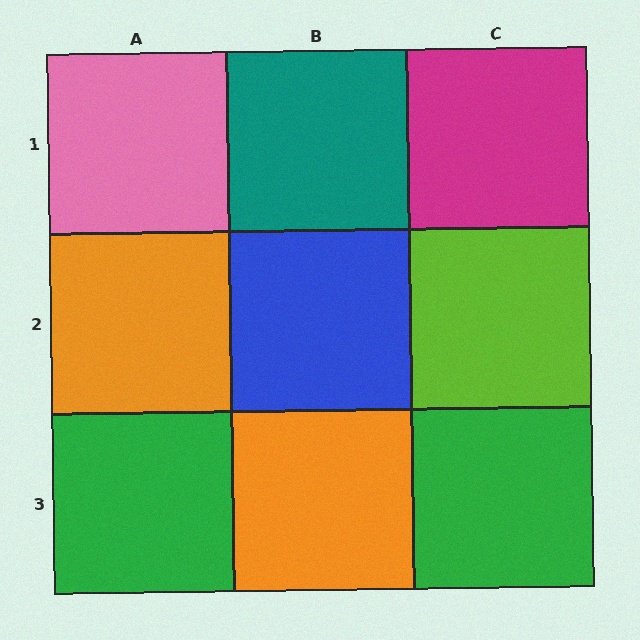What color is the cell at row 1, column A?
Pink.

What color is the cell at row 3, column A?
Green.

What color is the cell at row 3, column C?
Green.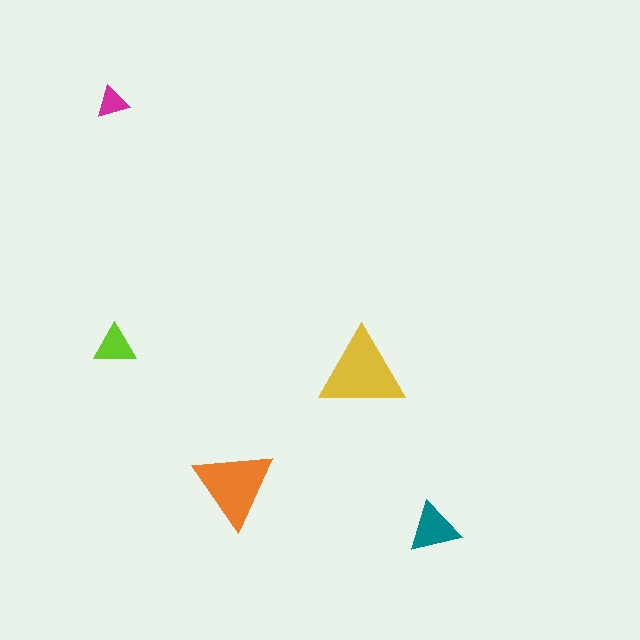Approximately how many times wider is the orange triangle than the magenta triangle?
About 2.5 times wider.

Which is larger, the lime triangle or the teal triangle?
The teal one.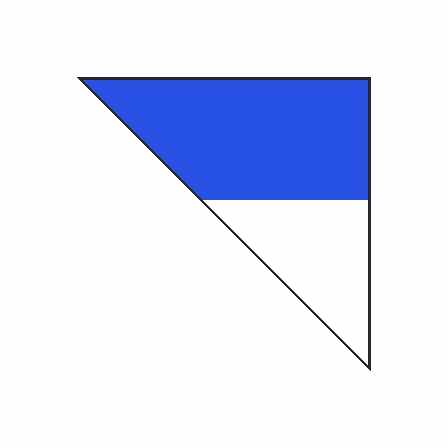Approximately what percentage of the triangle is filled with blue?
Approximately 65%.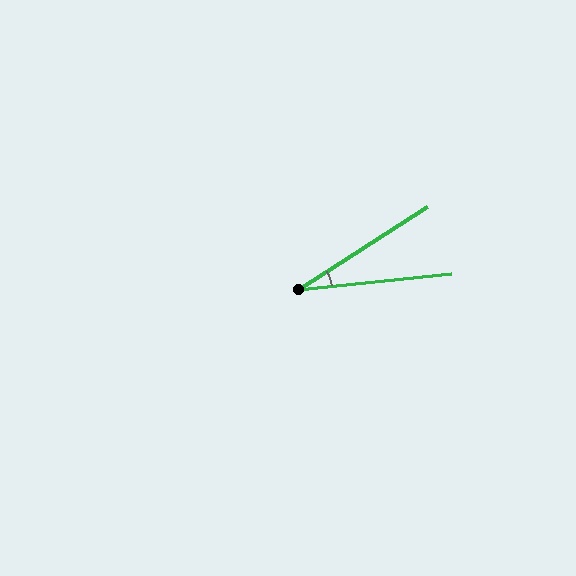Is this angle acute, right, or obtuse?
It is acute.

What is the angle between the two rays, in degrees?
Approximately 27 degrees.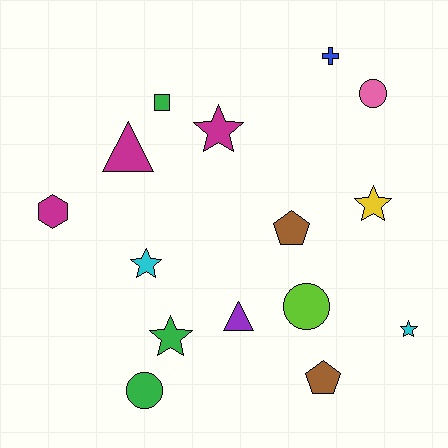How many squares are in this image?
There is 1 square.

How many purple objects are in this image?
There is 1 purple object.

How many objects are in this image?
There are 15 objects.